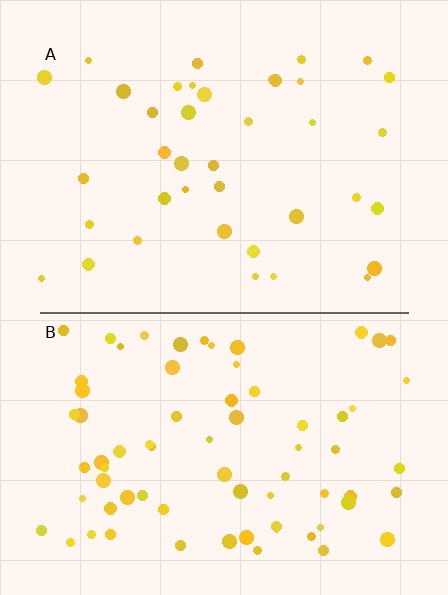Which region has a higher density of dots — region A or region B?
B (the bottom).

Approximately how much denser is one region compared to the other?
Approximately 1.9× — region B over region A.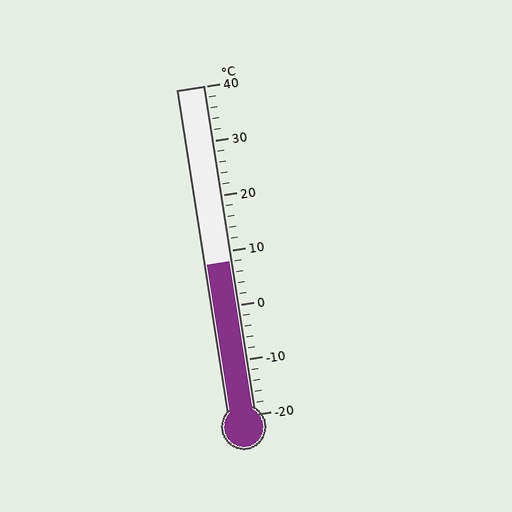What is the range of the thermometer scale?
The thermometer scale ranges from -20°C to 40°C.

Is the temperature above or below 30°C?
The temperature is below 30°C.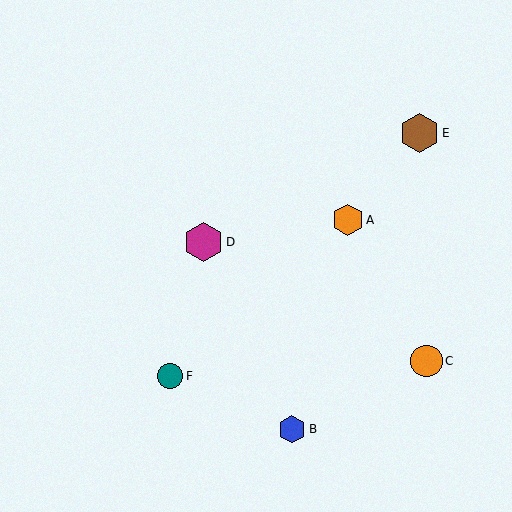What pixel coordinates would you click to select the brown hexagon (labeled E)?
Click at (420, 133) to select the brown hexagon E.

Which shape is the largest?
The magenta hexagon (labeled D) is the largest.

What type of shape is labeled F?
Shape F is a teal circle.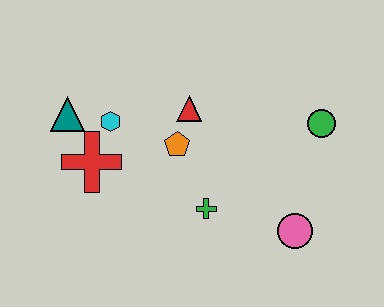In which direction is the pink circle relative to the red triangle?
The pink circle is below the red triangle.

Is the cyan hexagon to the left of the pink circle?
Yes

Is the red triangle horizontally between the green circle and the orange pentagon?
Yes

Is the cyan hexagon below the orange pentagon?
No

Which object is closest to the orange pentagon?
The red triangle is closest to the orange pentagon.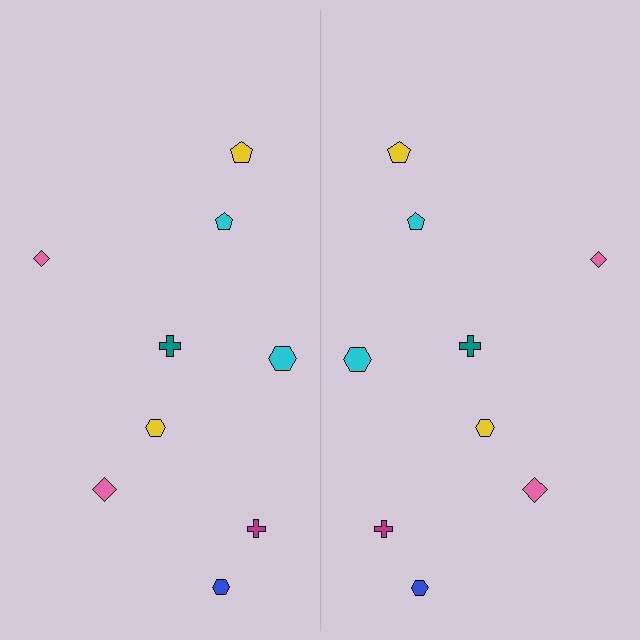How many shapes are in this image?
There are 18 shapes in this image.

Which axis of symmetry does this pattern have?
The pattern has a vertical axis of symmetry running through the center of the image.